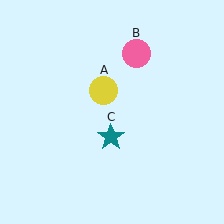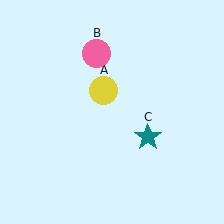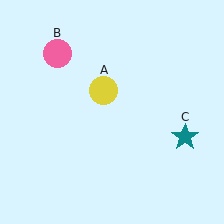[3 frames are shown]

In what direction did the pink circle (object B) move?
The pink circle (object B) moved left.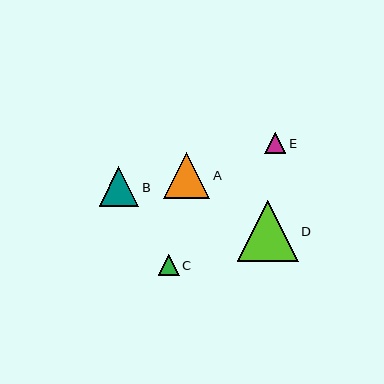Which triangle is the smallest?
Triangle E is the smallest with a size of approximately 21 pixels.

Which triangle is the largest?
Triangle D is the largest with a size of approximately 61 pixels.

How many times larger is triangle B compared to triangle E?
Triangle B is approximately 1.9 times the size of triangle E.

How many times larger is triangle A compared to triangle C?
Triangle A is approximately 2.2 times the size of triangle C.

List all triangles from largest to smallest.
From largest to smallest: D, A, B, C, E.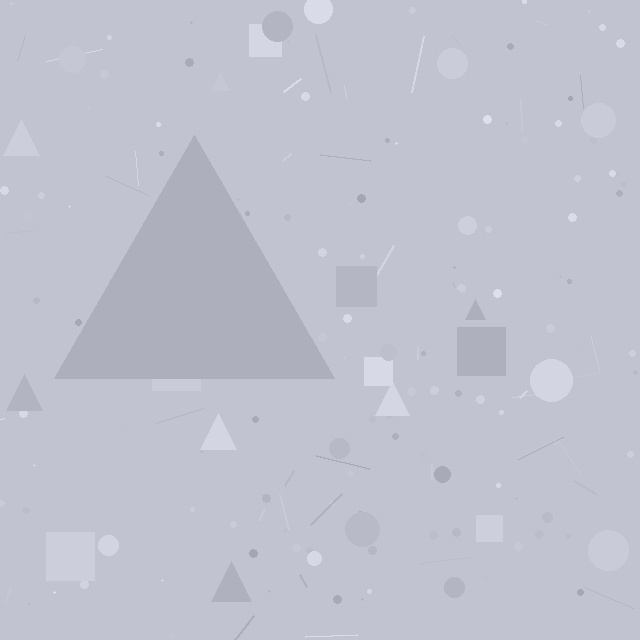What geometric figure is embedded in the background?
A triangle is embedded in the background.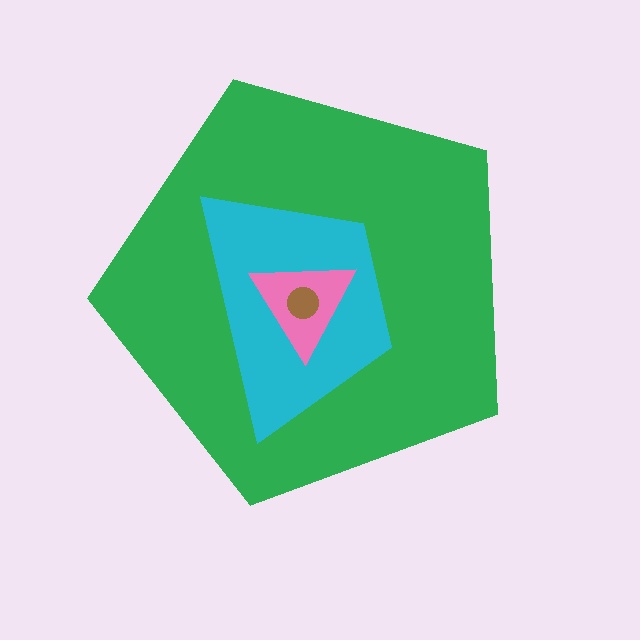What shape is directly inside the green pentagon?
The cyan trapezoid.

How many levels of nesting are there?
4.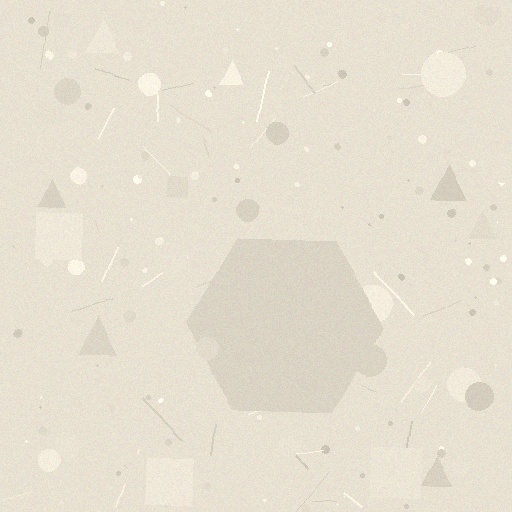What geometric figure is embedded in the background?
A hexagon is embedded in the background.